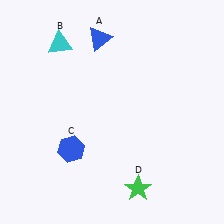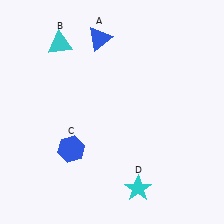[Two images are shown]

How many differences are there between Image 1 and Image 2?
There is 1 difference between the two images.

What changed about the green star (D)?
In Image 1, D is green. In Image 2, it changed to cyan.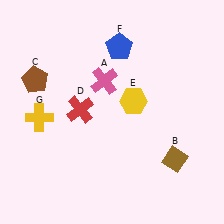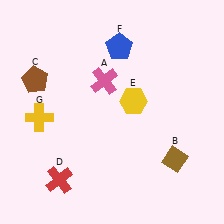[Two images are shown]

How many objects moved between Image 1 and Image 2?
1 object moved between the two images.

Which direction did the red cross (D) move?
The red cross (D) moved down.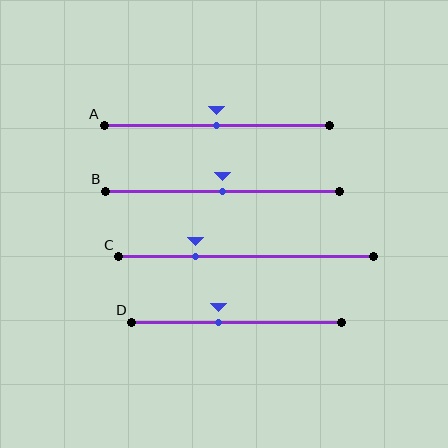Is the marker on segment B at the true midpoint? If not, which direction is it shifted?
Yes, the marker on segment B is at the true midpoint.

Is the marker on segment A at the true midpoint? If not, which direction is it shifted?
Yes, the marker on segment A is at the true midpoint.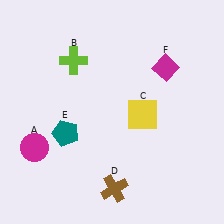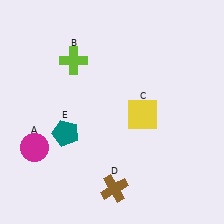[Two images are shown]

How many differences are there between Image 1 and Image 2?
There is 1 difference between the two images.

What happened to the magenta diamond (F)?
The magenta diamond (F) was removed in Image 2. It was in the top-right area of Image 1.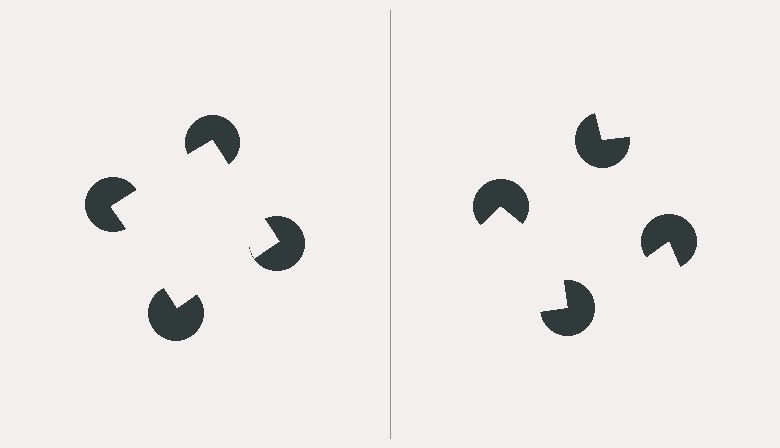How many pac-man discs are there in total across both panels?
8 — 4 on each side.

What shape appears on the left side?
An illusory square.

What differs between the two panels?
The pac-man discs are positioned identically on both sides; only the wedge orientations differ. On the left they align to a square; on the right they are misaligned.